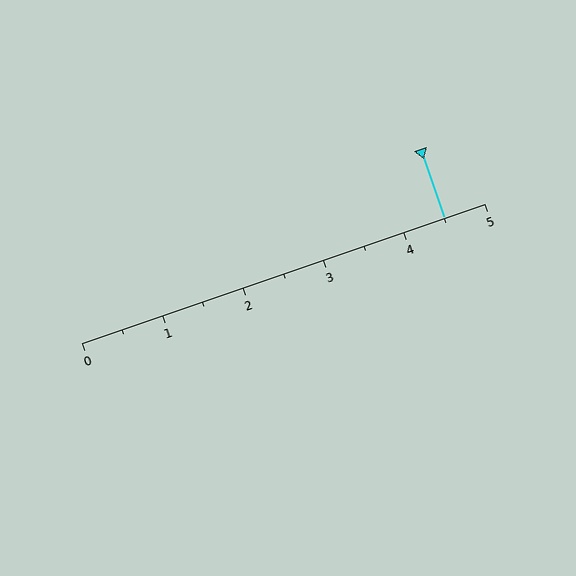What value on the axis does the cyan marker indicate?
The marker indicates approximately 4.5.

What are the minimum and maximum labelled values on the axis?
The axis runs from 0 to 5.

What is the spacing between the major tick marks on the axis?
The major ticks are spaced 1 apart.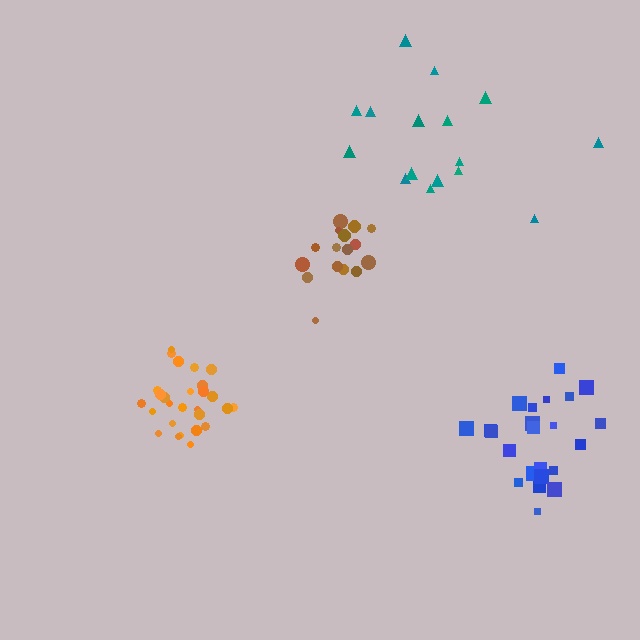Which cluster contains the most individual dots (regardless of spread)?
Orange (27).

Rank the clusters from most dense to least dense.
orange, brown, blue, teal.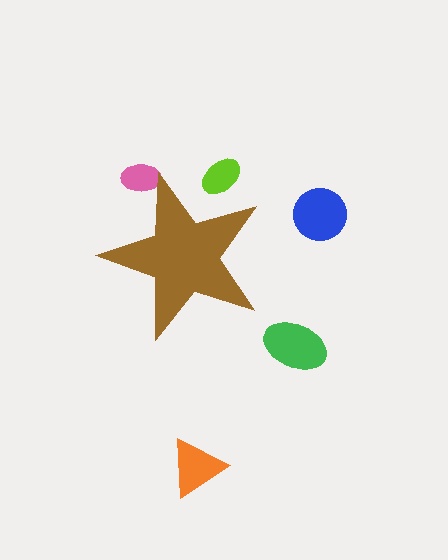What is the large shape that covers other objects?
A brown star.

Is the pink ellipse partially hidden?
Yes, the pink ellipse is partially hidden behind the brown star.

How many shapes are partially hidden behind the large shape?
2 shapes are partially hidden.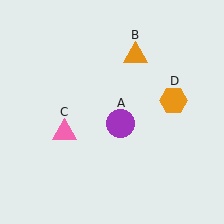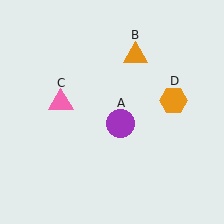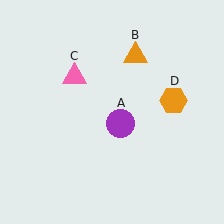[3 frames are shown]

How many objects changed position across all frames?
1 object changed position: pink triangle (object C).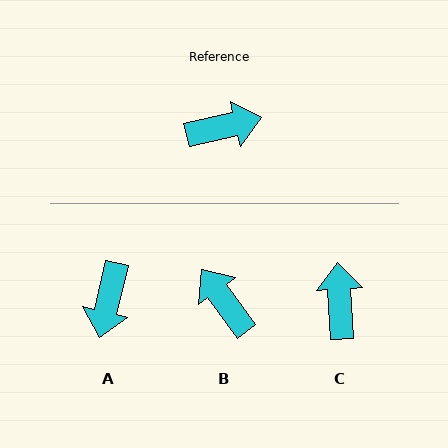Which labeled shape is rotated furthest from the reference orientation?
A, about 116 degrees away.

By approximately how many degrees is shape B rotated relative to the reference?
Approximately 113 degrees counter-clockwise.